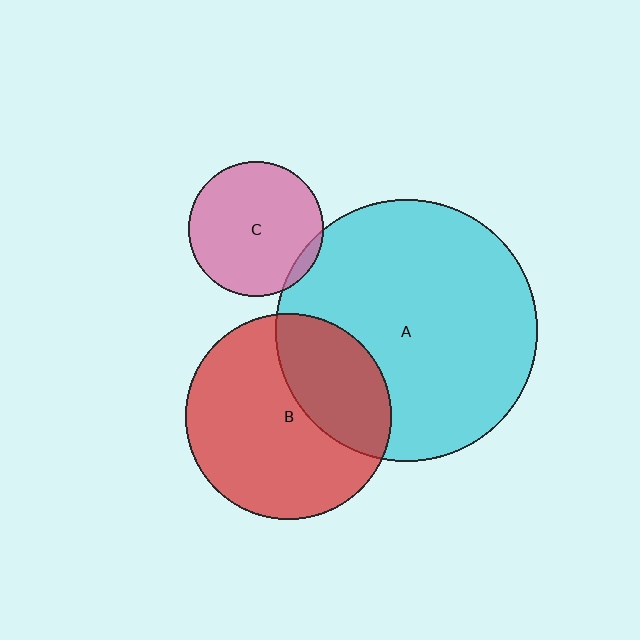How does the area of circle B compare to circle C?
Approximately 2.3 times.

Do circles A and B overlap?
Yes.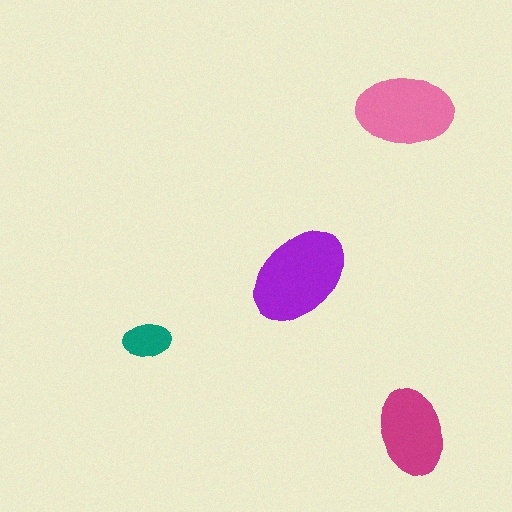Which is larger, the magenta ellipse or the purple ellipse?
The purple one.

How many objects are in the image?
There are 4 objects in the image.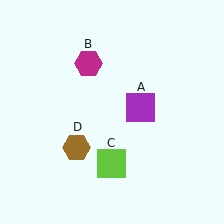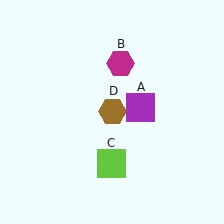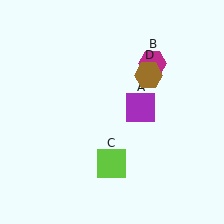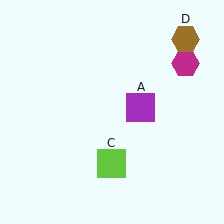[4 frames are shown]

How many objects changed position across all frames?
2 objects changed position: magenta hexagon (object B), brown hexagon (object D).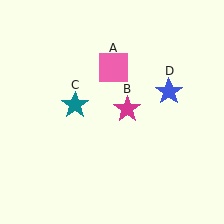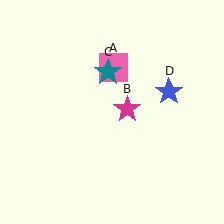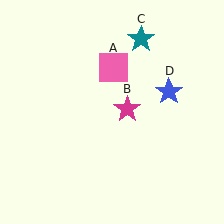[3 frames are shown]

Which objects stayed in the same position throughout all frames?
Pink square (object A) and magenta star (object B) and blue star (object D) remained stationary.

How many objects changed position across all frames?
1 object changed position: teal star (object C).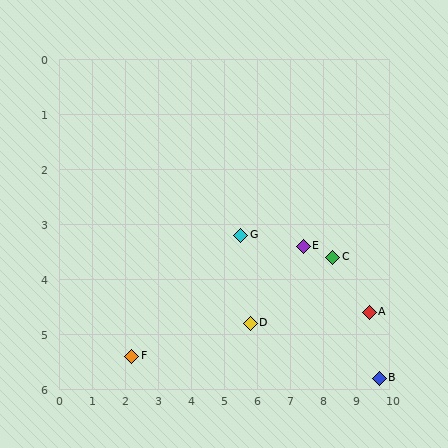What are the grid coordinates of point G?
Point G is at approximately (5.5, 3.2).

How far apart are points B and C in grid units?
Points B and C are about 2.6 grid units apart.